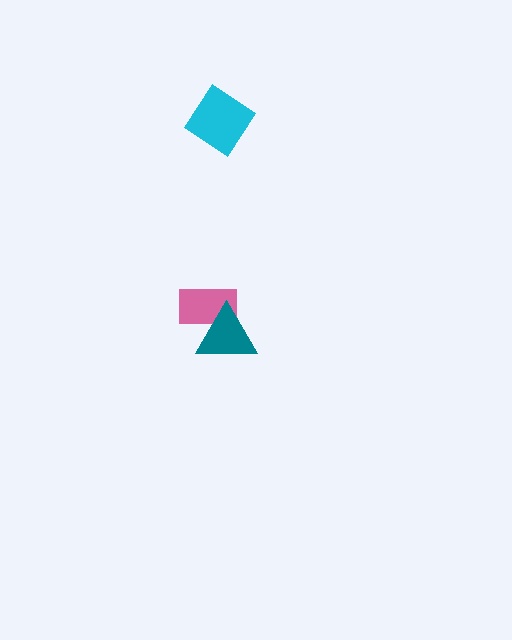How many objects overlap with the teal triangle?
1 object overlaps with the teal triangle.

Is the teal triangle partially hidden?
No, no other shape covers it.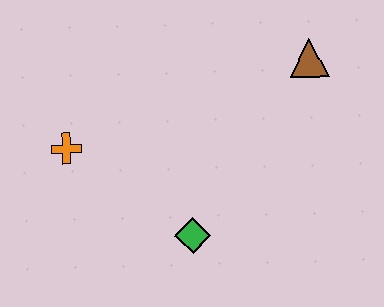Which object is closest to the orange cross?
The green diamond is closest to the orange cross.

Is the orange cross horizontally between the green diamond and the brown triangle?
No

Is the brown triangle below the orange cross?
No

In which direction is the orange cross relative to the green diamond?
The orange cross is to the left of the green diamond.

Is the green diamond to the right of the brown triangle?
No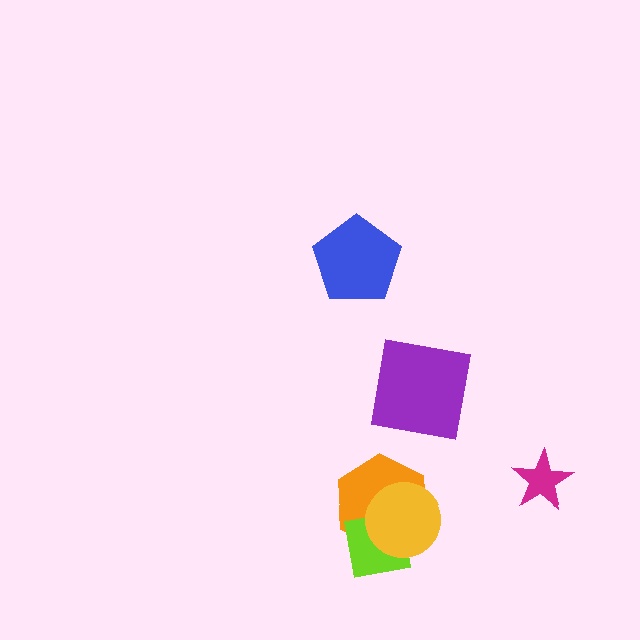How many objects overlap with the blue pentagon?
0 objects overlap with the blue pentagon.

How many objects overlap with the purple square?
0 objects overlap with the purple square.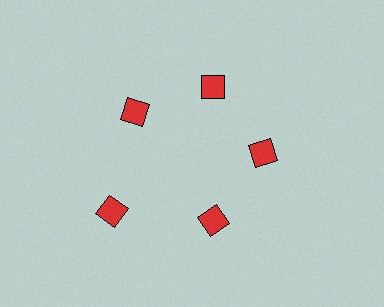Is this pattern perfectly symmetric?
No. The 5 red diamonds are arranged in a ring, but one element near the 8 o'clock position is pushed outward from the center, breaking the 5-fold rotational symmetry.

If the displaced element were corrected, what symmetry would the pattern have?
It would have 5-fold rotational symmetry — the pattern would map onto itself every 72 degrees.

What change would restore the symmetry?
The symmetry would be restored by moving it inward, back onto the ring so that all 5 diamonds sit at equal angles and equal distance from the center.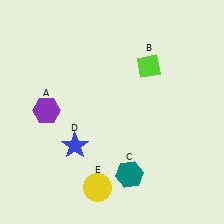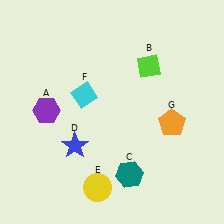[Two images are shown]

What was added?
A cyan diamond (F), an orange pentagon (G) were added in Image 2.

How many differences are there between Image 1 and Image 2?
There are 2 differences between the two images.